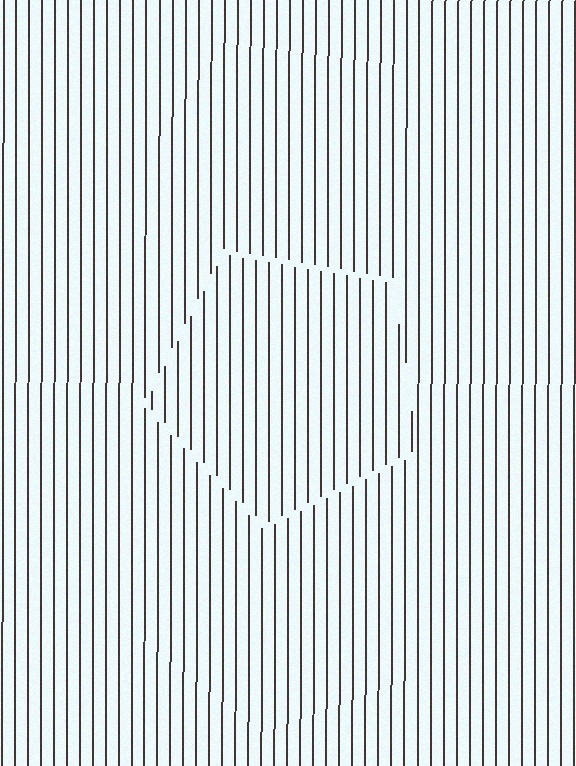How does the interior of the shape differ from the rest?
The interior of the shape contains the same grating, shifted by half a period — the contour is defined by the phase discontinuity where line-ends from the inner and outer gratings abut.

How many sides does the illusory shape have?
5 sides — the line-ends trace a pentagon.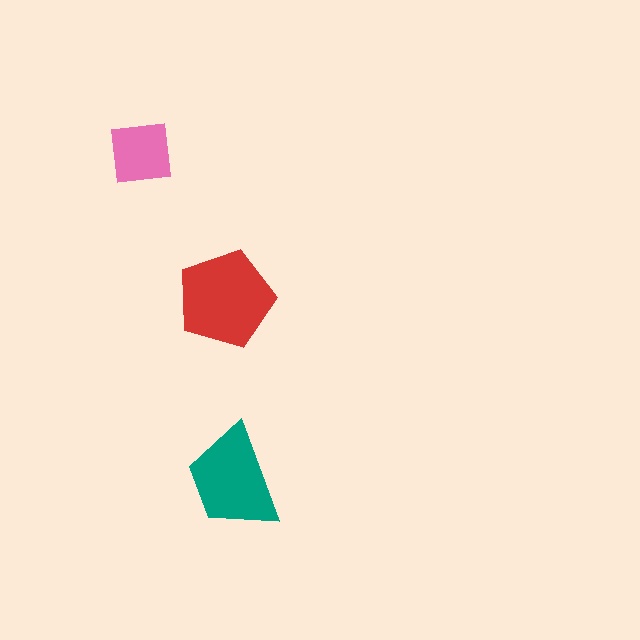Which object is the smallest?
The pink square.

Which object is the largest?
The red pentagon.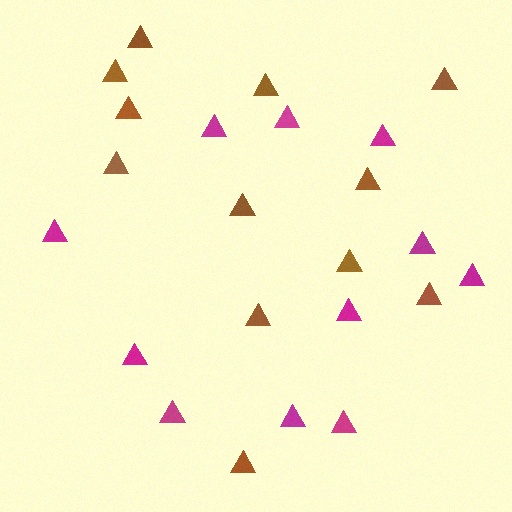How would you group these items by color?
There are 2 groups: one group of magenta triangles (11) and one group of brown triangles (12).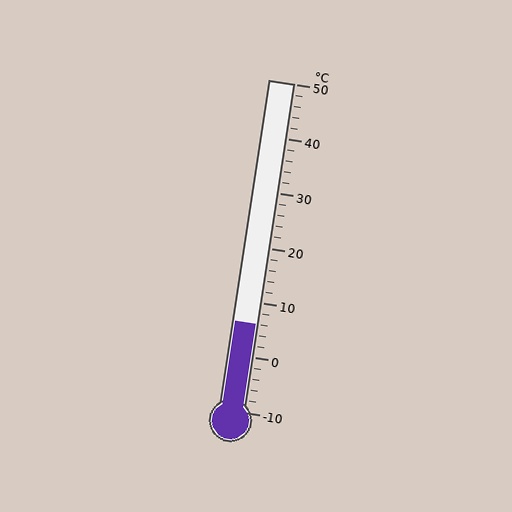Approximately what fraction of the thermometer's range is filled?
The thermometer is filled to approximately 25% of its range.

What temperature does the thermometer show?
The thermometer shows approximately 6°C.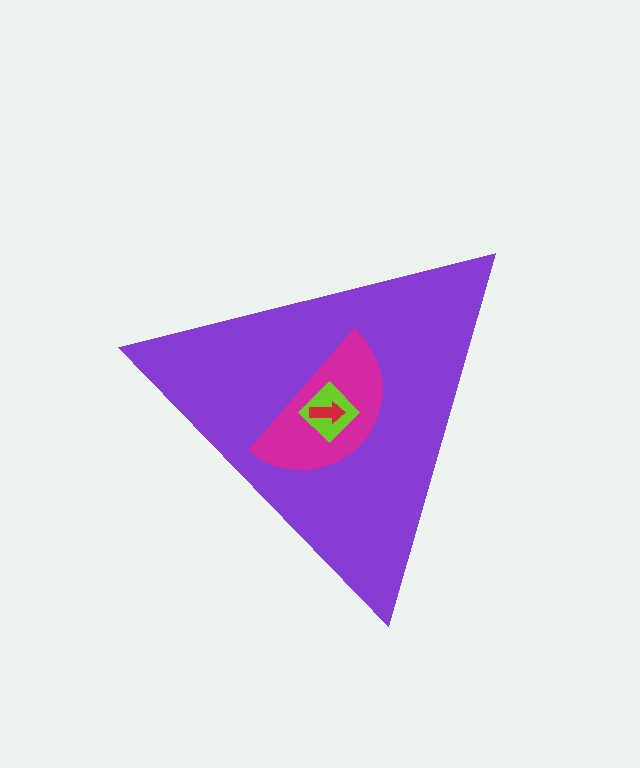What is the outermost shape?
The purple triangle.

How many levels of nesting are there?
4.